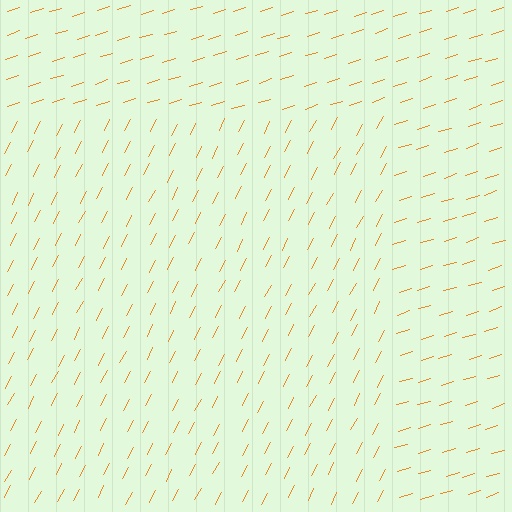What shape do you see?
I see a rectangle.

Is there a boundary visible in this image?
Yes, there is a texture boundary formed by a change in line orientation.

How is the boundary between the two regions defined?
The boundary is defined purely by a change in line orientation (approximately 45 degrees difference). All lines are the same color and thickness.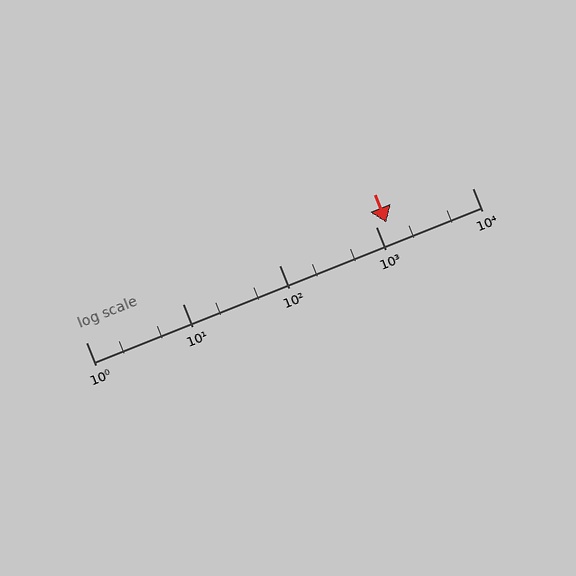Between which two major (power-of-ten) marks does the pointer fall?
The pointer is between 1000 and 10000.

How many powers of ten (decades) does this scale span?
The scale spans 4 decades, from 1 to 10000.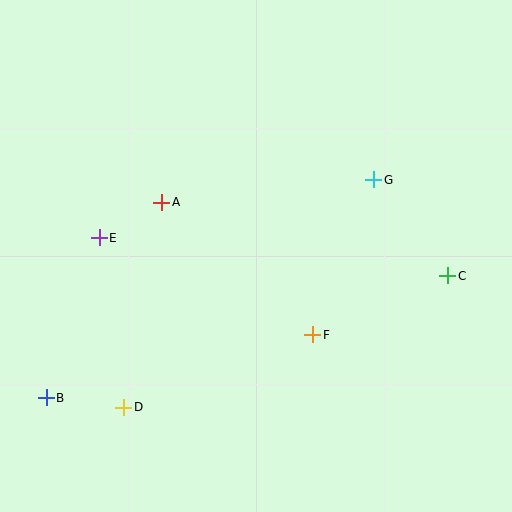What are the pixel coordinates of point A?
Point A is at (162, 202).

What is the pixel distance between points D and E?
The distance between D and E is 171 pixels.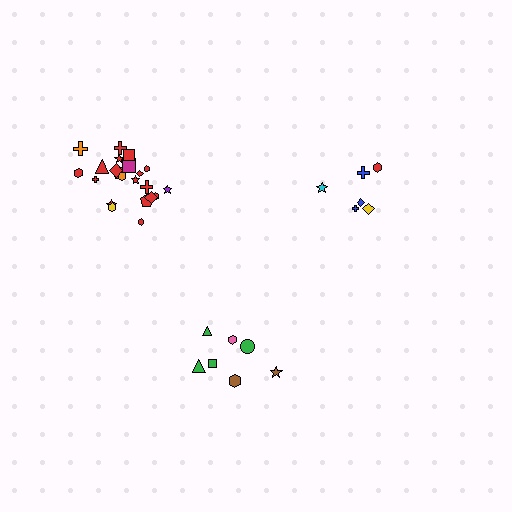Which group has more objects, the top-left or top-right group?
The top-left group.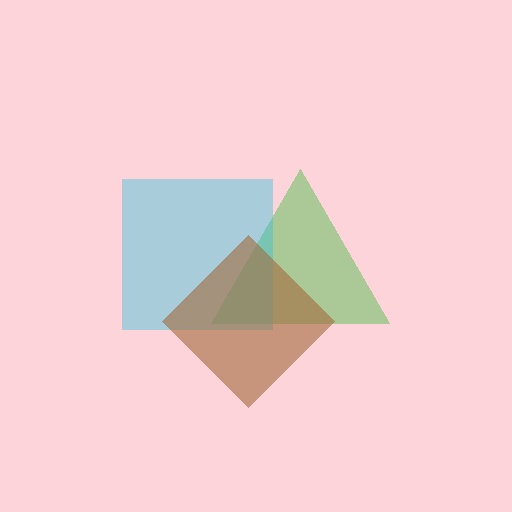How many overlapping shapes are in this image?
There are 3 overlapping shapes in the image.